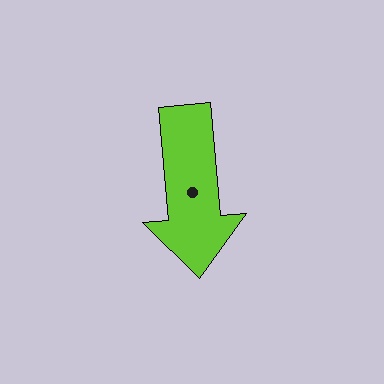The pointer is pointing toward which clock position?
Roughly 6 o'clock.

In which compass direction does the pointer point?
South.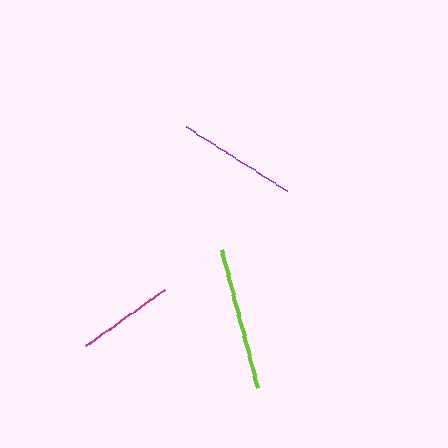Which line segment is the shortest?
The magenta line is the shortest at approximately 97 pixels.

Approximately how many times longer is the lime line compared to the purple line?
The lime line is approximately 1.2 times the length of the purple line.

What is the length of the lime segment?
The lime segment is approximately 142 pixels long.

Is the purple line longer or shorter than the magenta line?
The purple line is longer than the magenta line.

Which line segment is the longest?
The lime line is the longest at approximately 142 pixels.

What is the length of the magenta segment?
The magenta segment is approximately 97 pixels long.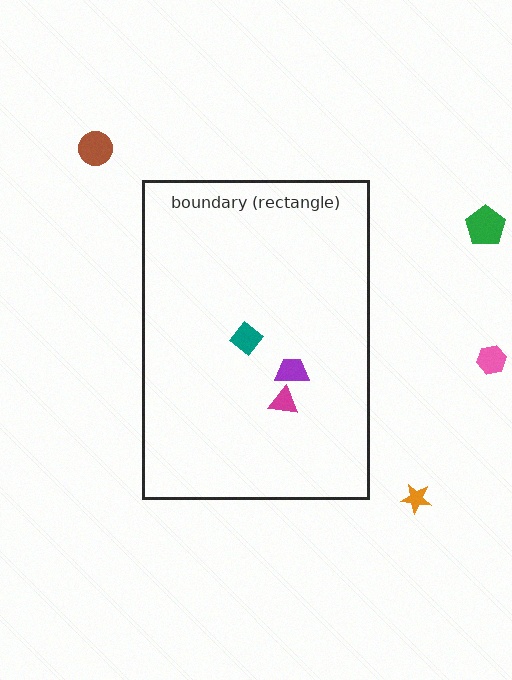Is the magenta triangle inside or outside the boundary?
Inside.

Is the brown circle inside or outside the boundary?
Outside.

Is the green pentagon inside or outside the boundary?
Outside.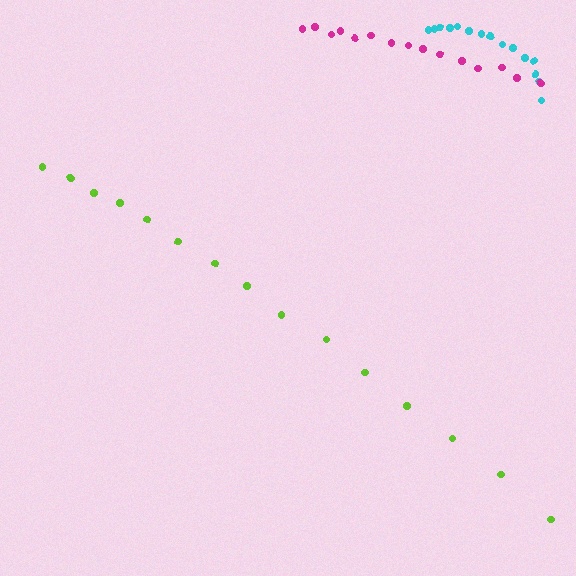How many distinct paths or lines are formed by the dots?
There are 3 distinct paths.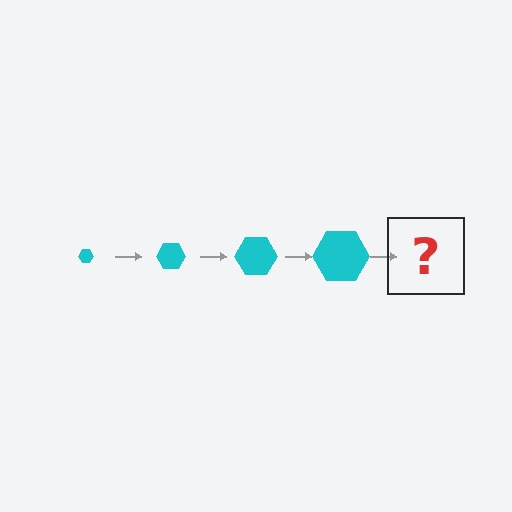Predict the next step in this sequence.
The next step is a cyan hexagon, larger than the previous one.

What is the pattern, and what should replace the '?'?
The pattern is that the hexagon gets progressively larger each step. The '?' should be a cyan hexagon, larger than the previous one.